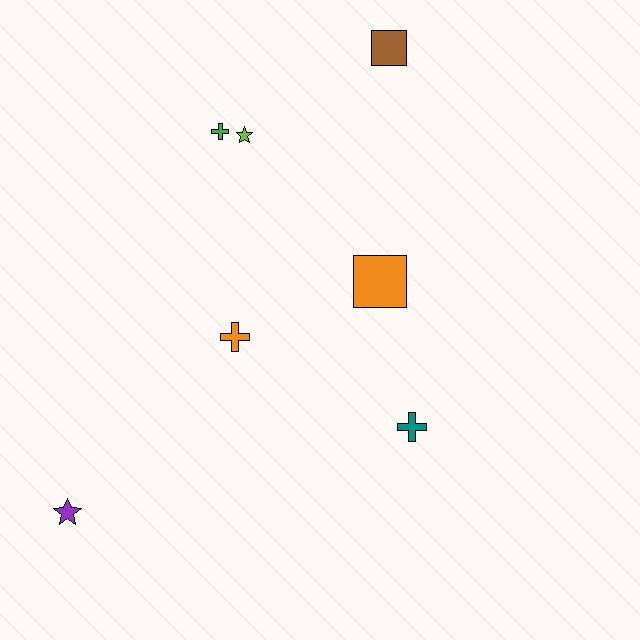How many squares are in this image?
There are 2 squares.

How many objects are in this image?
There are 7 objects.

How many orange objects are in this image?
There are 2 orange objects.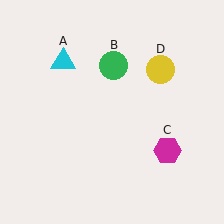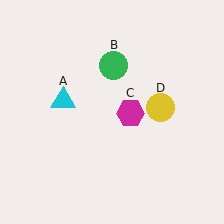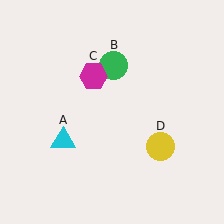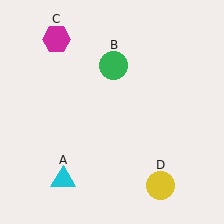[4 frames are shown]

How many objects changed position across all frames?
3 objects changed position: cyan triangle (object A), magenta hexagon (object C), yellow circle (object D).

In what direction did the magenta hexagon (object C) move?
The magenta hexagon (object C) moved up and to the left.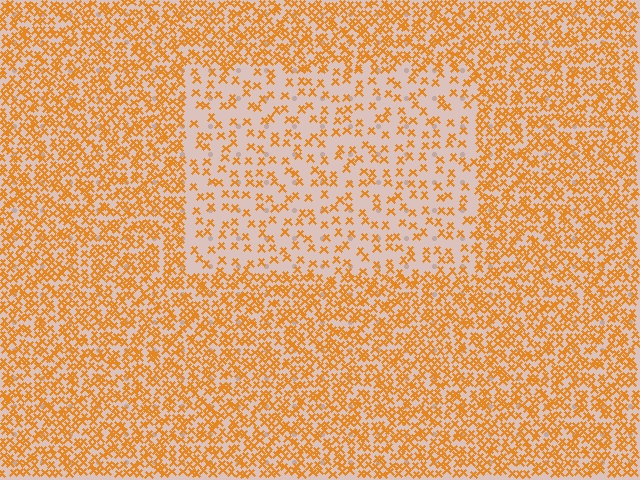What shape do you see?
I see a rectangle.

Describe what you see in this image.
The image contains small orange elements arranged at two different densities. A rectangle-shaped region is visible where the elements are less densely packed than the surrounding area.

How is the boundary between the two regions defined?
The boundary is defined by a change in element density (approximately 2.5x ratio). All elements are the same color, size, and shape.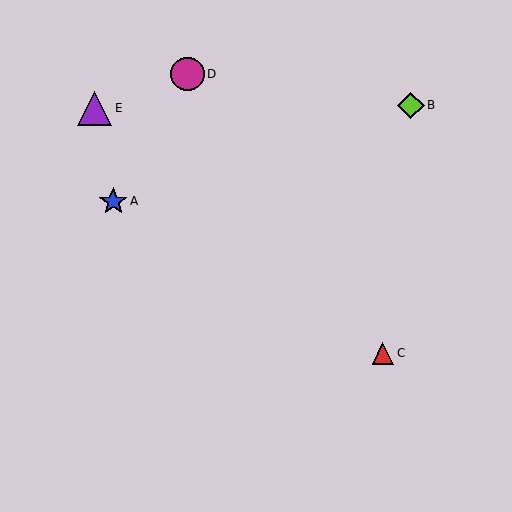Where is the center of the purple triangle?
The center of the purple triangle is at (95, 108).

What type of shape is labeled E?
Shape E is a purple triangle.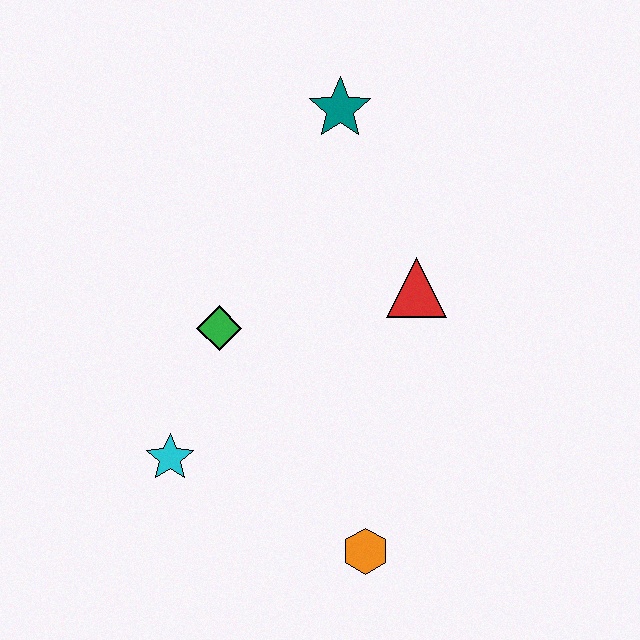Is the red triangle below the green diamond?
No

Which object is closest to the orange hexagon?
The cyan star is closest to the orange hexagon.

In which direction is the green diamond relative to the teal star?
The green diamond is below the teal star.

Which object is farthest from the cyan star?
The teal star is farthest from the cyan star.